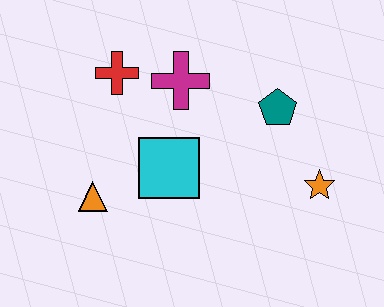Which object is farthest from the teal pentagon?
The orange triangle is farthest from the teal pentagon.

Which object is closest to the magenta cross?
The red cross is closest to the magenta cross.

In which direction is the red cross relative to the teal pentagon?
The red cross is to the left of the teal pentagon.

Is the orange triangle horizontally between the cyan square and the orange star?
No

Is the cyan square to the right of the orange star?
No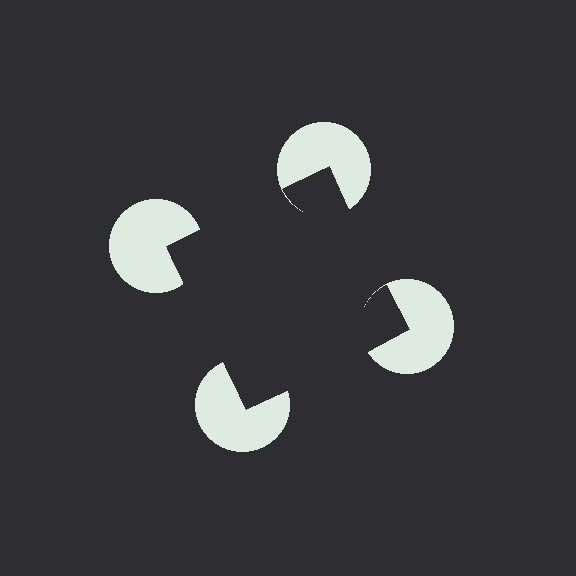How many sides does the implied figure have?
4 sides.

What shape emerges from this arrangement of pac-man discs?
An illusory square — its edges are inferred from the aligned wedge cuts in the pac-man discs, not physically drawn.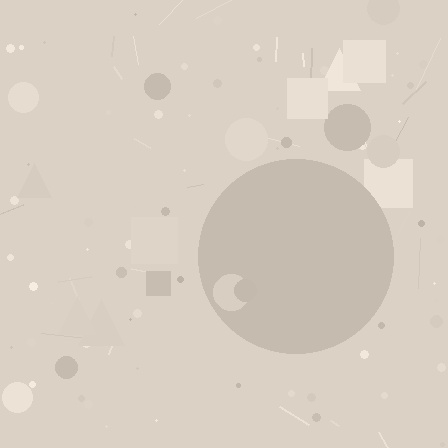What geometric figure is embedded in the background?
A circle is embedded in the background.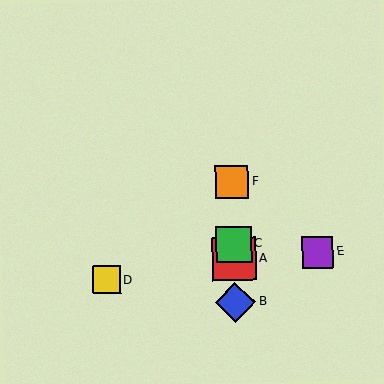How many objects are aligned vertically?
4 objects (A, B, C, F) are aligned vertically.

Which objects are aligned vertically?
Objects A, B, C, F are aligned vertically.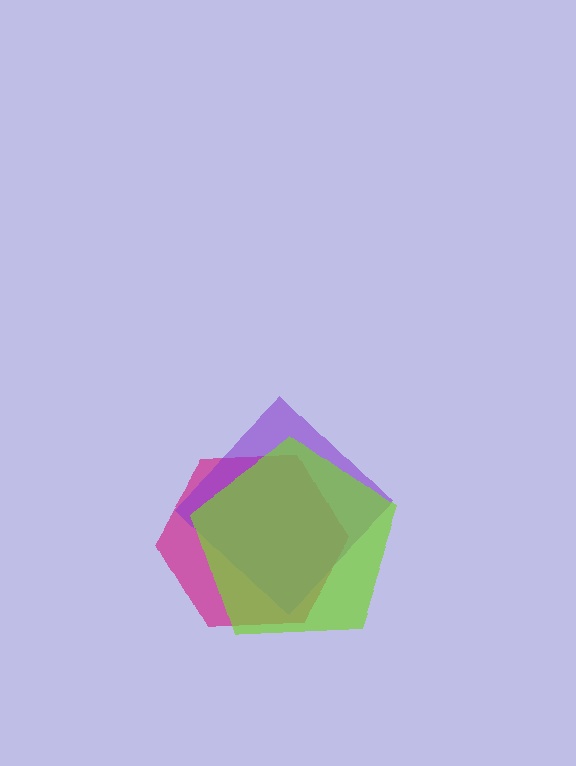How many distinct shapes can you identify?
There are 3 distinct shapes: a magenta hexagon, a purple diamond, a lime pentagon.